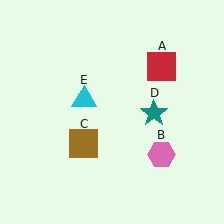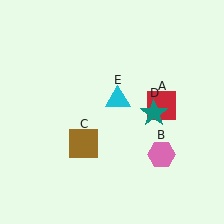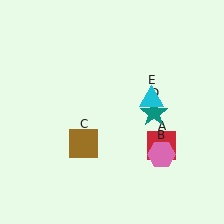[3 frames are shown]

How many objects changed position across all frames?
2 objects changed position: red square (object A), cyan triangle (object E).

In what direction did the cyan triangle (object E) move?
The cyan triangle (object E) moved right.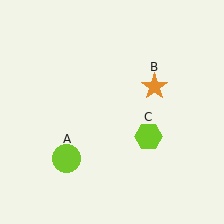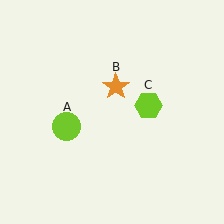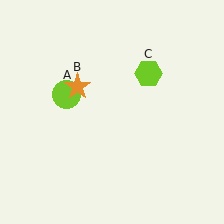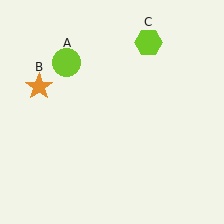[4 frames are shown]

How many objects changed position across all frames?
3 objects changed position: lime circle (object A), orange star (object B), lime hexagon (object C).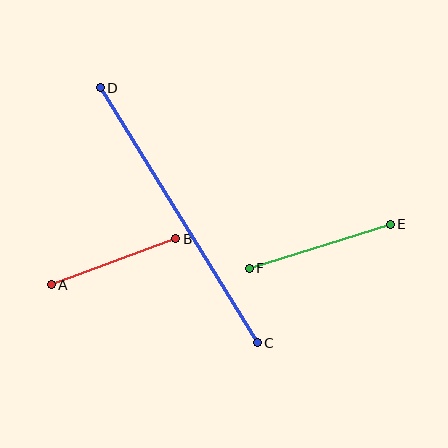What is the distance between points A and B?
The distance is approximately 133 pixels.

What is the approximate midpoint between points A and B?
The midpoint is at approximately (114, 262) pixels.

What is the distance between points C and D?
The distance is approximately 299 pixels.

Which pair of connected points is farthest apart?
Points C and D are farthest apart.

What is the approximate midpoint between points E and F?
The midpoint is at approximately (320, 246) pixels.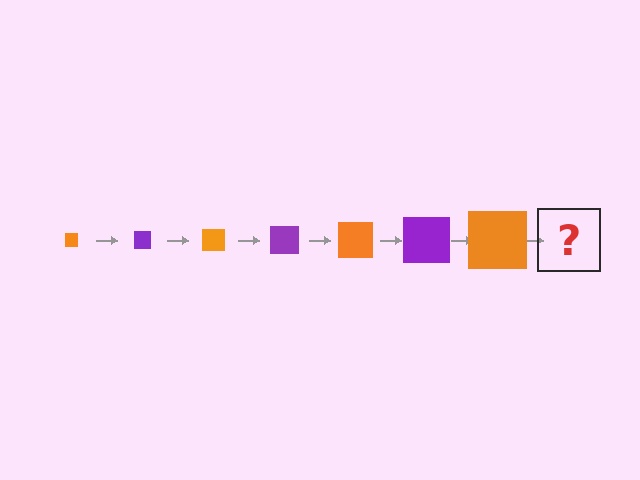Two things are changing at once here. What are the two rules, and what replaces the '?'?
The two rules are that the square grows larger each step and the color cycles through orange and purple. The '?' should be a purple square, larger than the previous one.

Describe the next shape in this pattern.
It should be a purple square, larger than the previous one.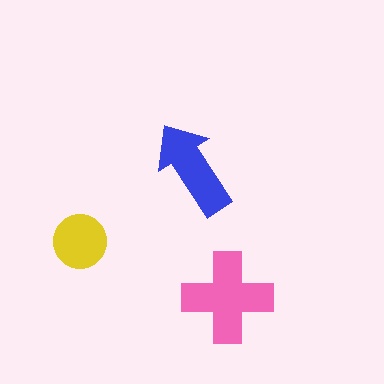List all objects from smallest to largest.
The yellow circle, the blue arrow, the pink cross.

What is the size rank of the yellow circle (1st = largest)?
3rd.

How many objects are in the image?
There are 3 objects in the image.